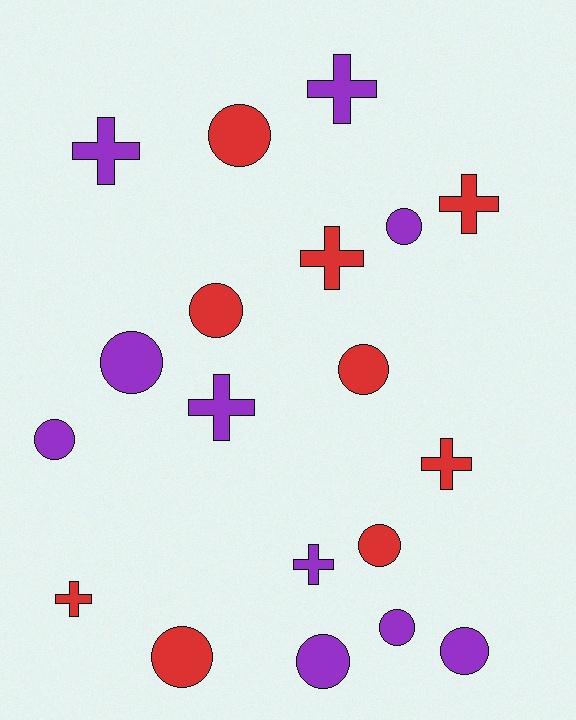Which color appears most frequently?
Purple, with 10 objects.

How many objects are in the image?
There are 19 objects.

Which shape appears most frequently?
Circle, with 11 objects.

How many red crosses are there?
There are 4 red crosses.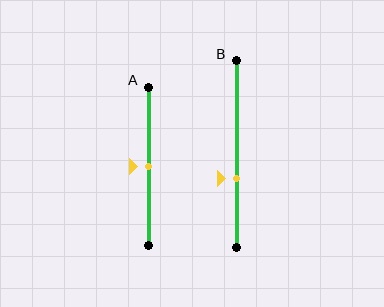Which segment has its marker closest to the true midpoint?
Segment A has its marker closest to the true midpoint.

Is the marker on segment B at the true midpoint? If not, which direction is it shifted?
No, the marker on segment B is shifted downward by about 13% of the segment length.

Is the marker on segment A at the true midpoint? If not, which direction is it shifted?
Yes, the marker on segment A is at the true midpoint.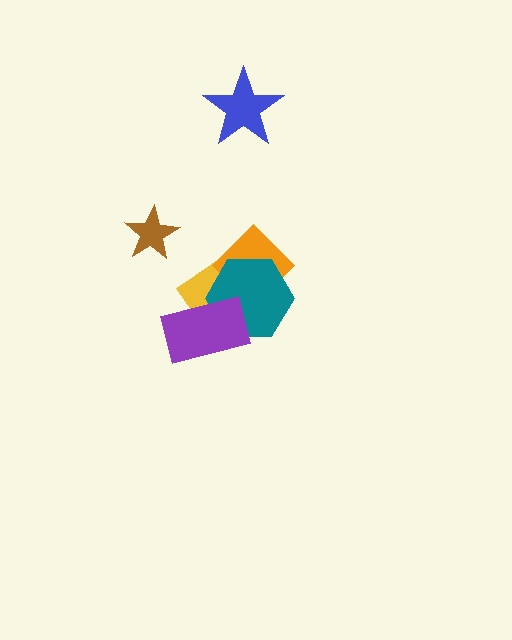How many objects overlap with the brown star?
0 objects overlap with the brown star.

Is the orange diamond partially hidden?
Yes, it is partially covered by another shape.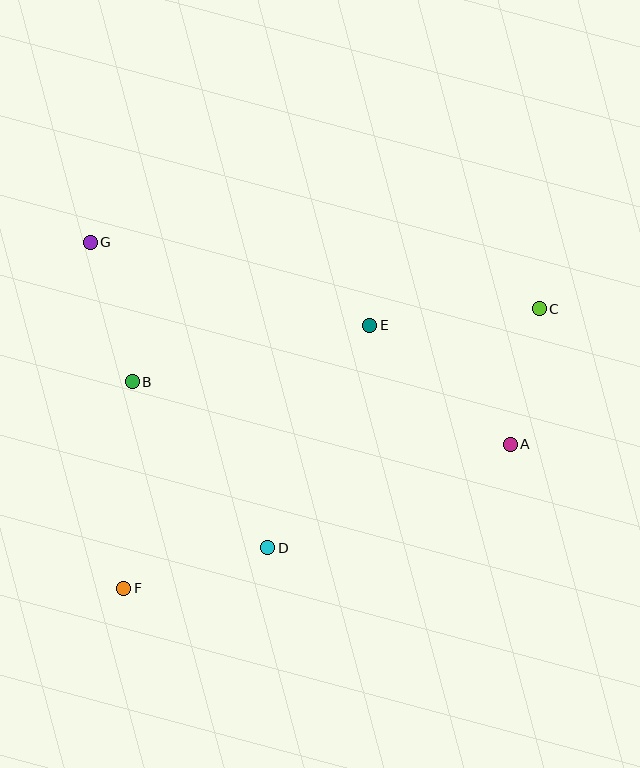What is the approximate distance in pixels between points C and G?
The distance between C and G is approximately 454 pixels.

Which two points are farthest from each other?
Points C and F are farthest from each other.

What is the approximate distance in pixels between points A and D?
The distance between A and D is approximately 264 pixels.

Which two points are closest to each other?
Points A and C are closest to each other.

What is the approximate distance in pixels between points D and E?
The distance between D and E is approximately 245 pixels.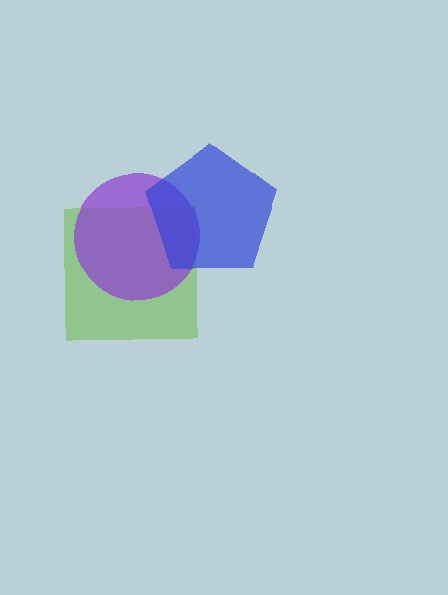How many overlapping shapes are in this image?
There are 3 overlapping shapes in the image.